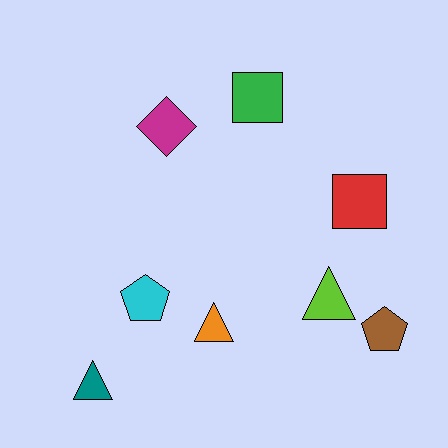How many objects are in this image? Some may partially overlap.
There are 8 objects.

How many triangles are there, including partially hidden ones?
There are 3 triangles.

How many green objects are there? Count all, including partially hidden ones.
There is 1 green object.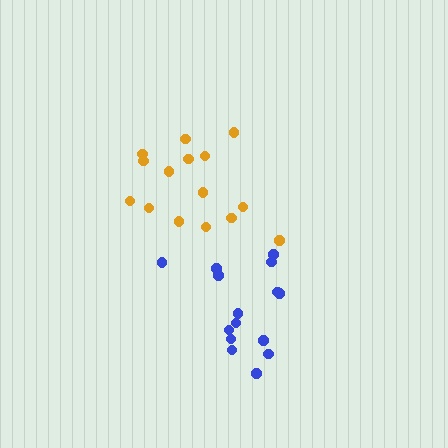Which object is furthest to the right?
The blue cluster is rightmost.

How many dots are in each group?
Group 1: 15 dots, Group 2: 15 dots (30 total).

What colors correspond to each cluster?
The clusters are colored: orange, blue.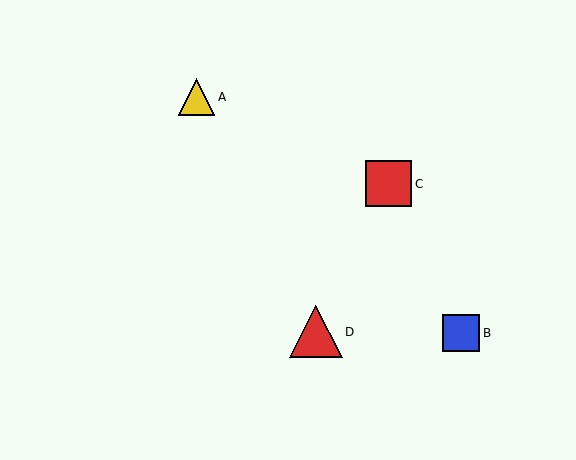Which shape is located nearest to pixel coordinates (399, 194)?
The red square (labeled C) at (388, 184) is nearest to that location.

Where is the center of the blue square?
The center of the blue square is at (461, 333).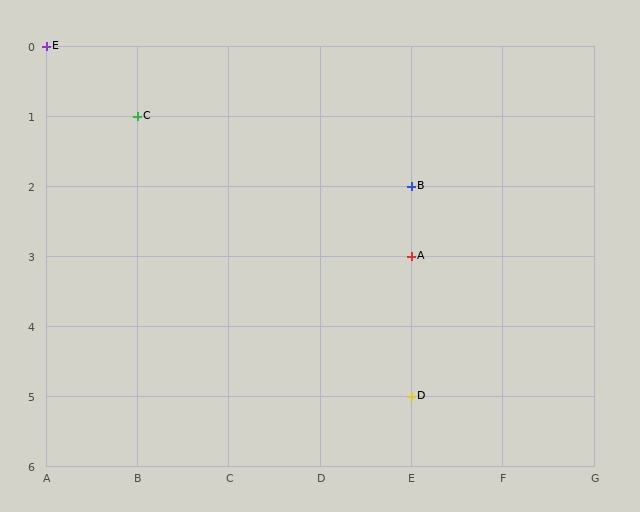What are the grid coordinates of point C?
Point C is at grid coordinates (B, 1).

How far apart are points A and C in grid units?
Points A and C are 3 columns and 2 rows apart (about 3.6 grid units diagonally).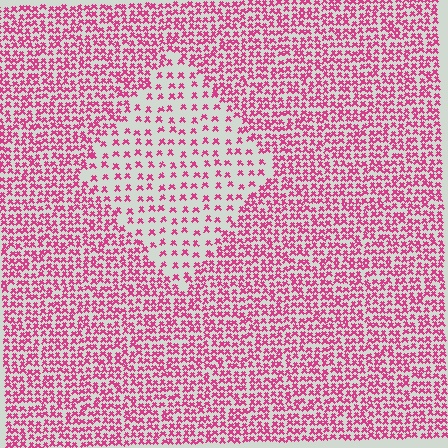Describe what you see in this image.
The image contains small magenta elements arranged at two different densities. A diamond-shaped region is visible where the elements are less densely packed than the surrounding area.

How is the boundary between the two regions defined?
The boundary is defined by a change in element density (approximately 2.3x ratio). All elements are the same color, size, and shape.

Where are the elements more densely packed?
The elements are more densely packed outside the diamond boundary.